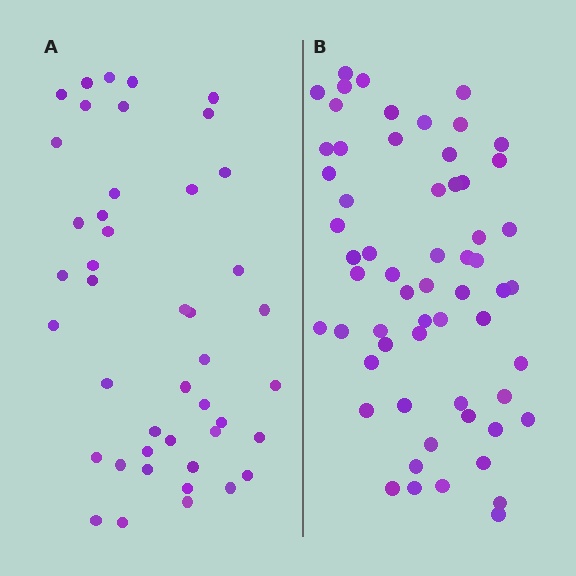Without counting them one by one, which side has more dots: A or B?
Region B (the right region) has more dots.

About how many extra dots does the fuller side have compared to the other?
Region B has approximately 15 more dots than region A.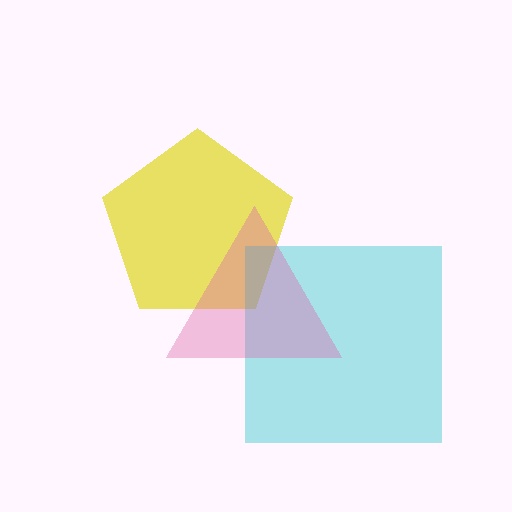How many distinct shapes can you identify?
There are 3 distinct shapes: a yellow pentagon, a cyan square, a pink triangle.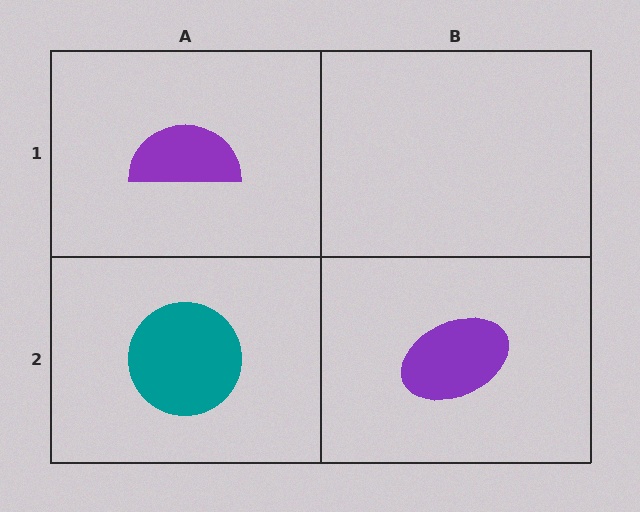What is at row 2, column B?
A purple ellipse.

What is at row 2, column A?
A teal circle.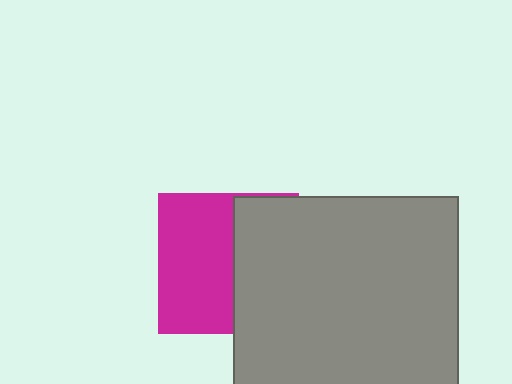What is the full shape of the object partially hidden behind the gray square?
The partially hidden object is a magenta square.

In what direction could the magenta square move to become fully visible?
The magenta square could move left. That would shift it out from behind the gray square entirely.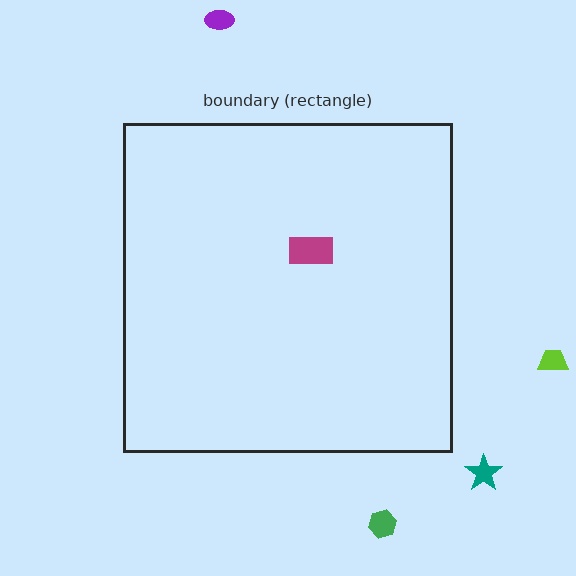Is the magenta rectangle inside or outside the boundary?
Inside.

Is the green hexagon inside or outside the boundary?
Outside.